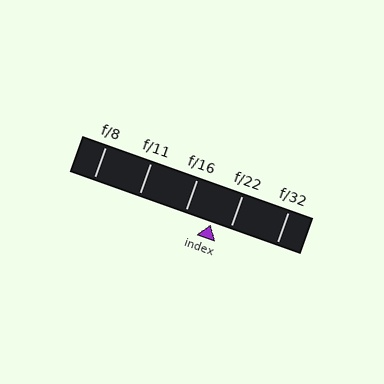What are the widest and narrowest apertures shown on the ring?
The widest aperture shown is f/8 and the narrowest is f/32.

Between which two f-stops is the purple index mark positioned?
The index mark is between f/16 and f/22.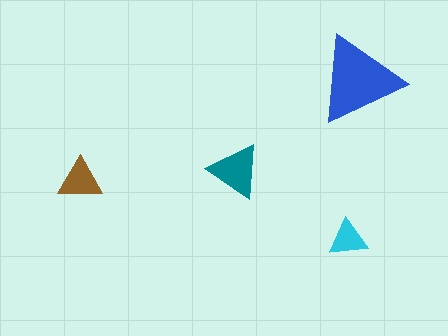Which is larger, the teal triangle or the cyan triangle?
The teal one.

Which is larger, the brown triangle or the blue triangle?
The blue one.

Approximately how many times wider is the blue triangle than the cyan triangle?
About 2.5 times wider.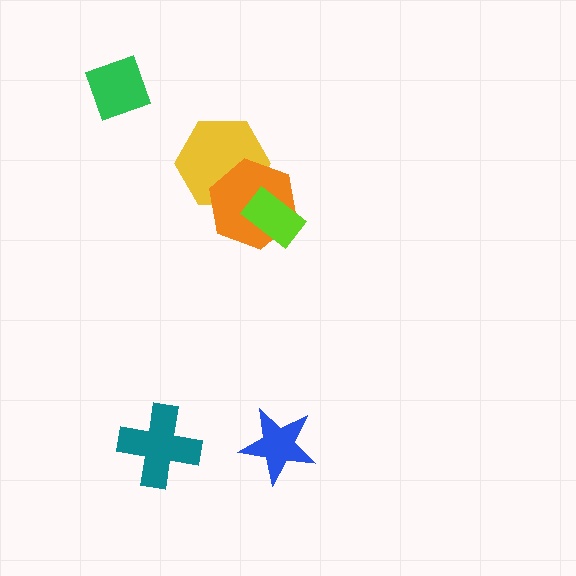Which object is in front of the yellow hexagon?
The orange hexagon is in front of the yellow hexagon.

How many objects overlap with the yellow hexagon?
1 object overlaps with the yellow hexagon.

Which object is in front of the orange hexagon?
The lime rectangle is in front of the orange hexagon.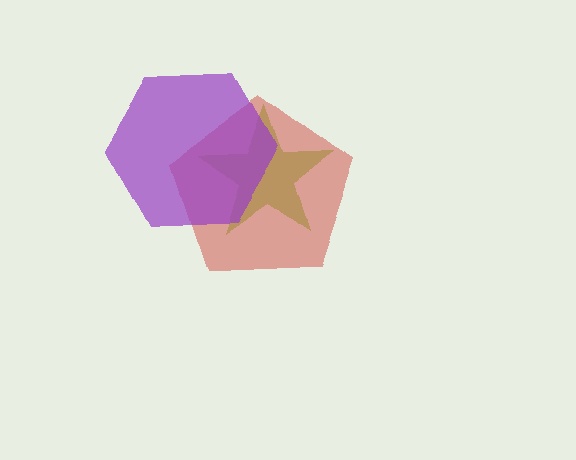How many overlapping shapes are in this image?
There are 3 overlapping shapes in the image.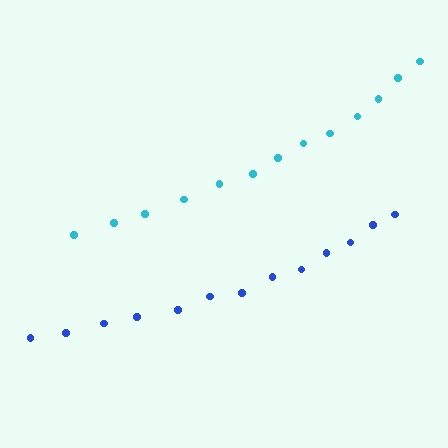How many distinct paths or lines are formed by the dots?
There are 2 distinct paths.